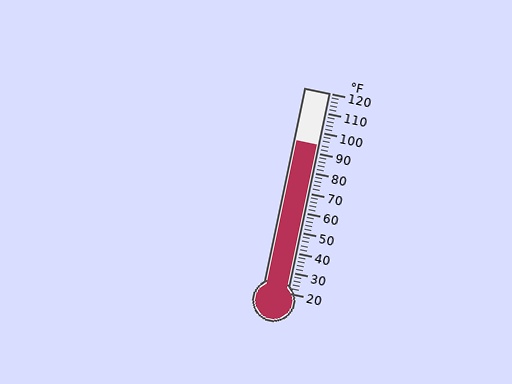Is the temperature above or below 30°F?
The temperature is above 30°F.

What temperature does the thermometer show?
The thermometer shows approximately 94°F.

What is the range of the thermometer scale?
The thermometer scale ranges from 20°F to 120°F.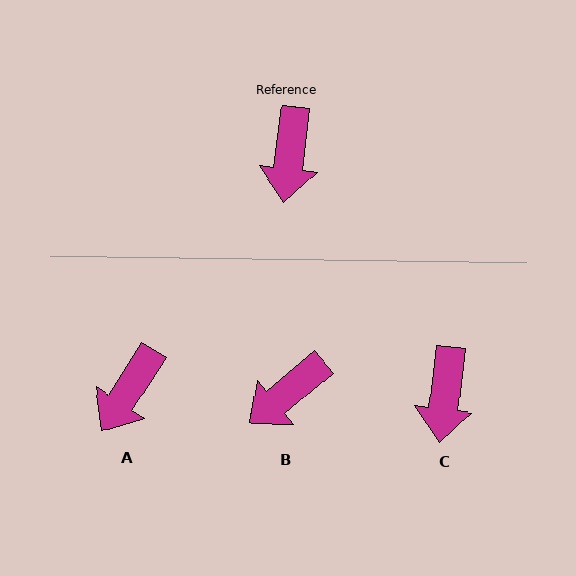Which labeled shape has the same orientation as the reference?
C.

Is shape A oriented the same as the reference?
No, it is off by about 25 degrees.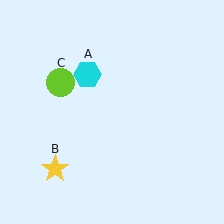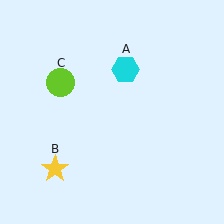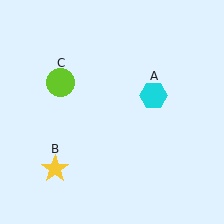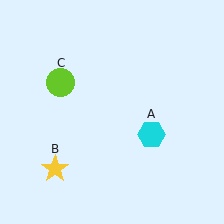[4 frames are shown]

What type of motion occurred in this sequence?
The cyan hexagon (object A) rotated clockwise around the center of the scene.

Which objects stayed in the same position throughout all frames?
Yellow star (object B) and lime circle (object C) remained stationary.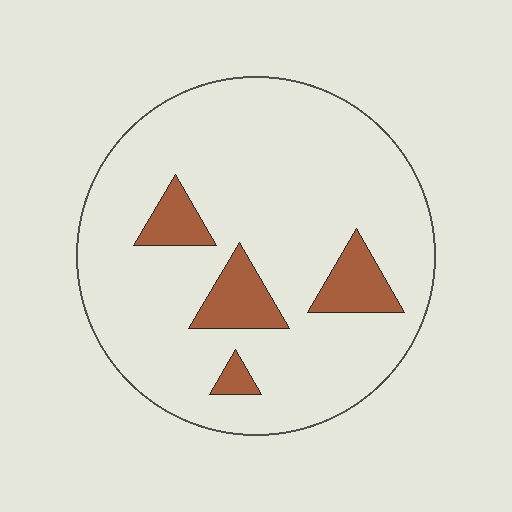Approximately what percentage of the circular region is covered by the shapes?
Approximately 15%.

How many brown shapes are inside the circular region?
4.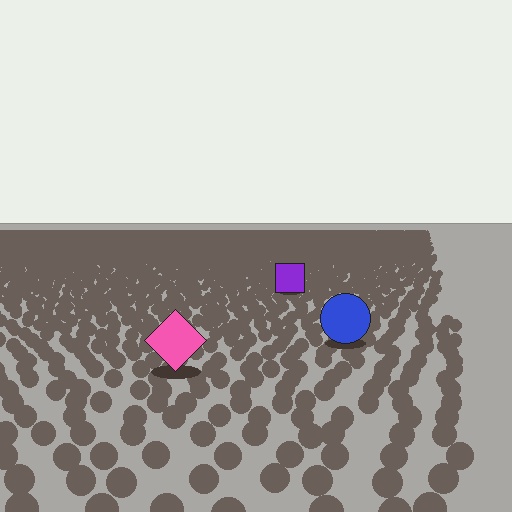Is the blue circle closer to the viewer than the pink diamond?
No. The pink diamond is closer — you can tell from the texture gradient: the ground texture is coarser near it.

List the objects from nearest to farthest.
From nearest to farthest: the pink diamond, the blue circle, the purple square.